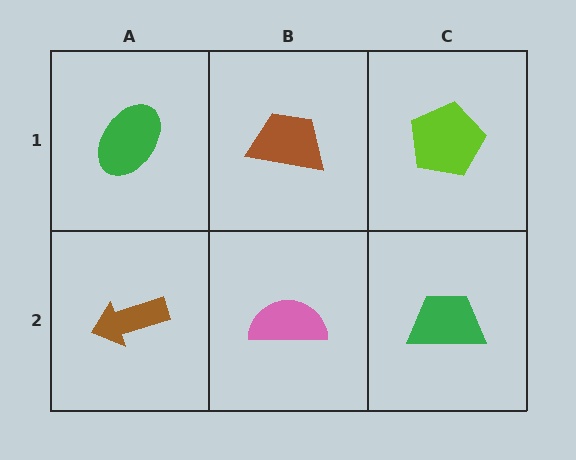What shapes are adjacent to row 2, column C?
A lime pentagon (row 1, column C), a pink semicircle (row 2, column B).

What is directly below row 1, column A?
A brown arrow.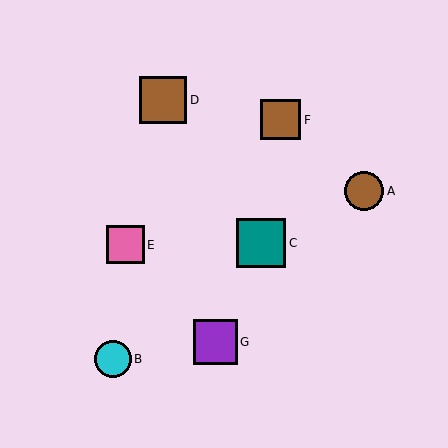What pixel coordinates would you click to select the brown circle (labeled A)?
Click at (364, 191) to select the brown circle A.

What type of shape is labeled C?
Shape C is a teal square.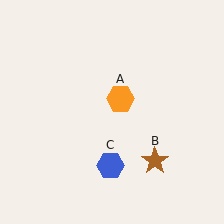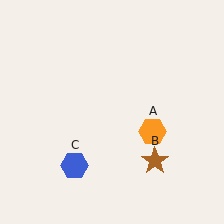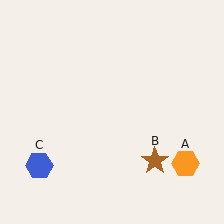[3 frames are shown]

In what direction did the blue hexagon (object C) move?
The blue hexagon (object C) moved left.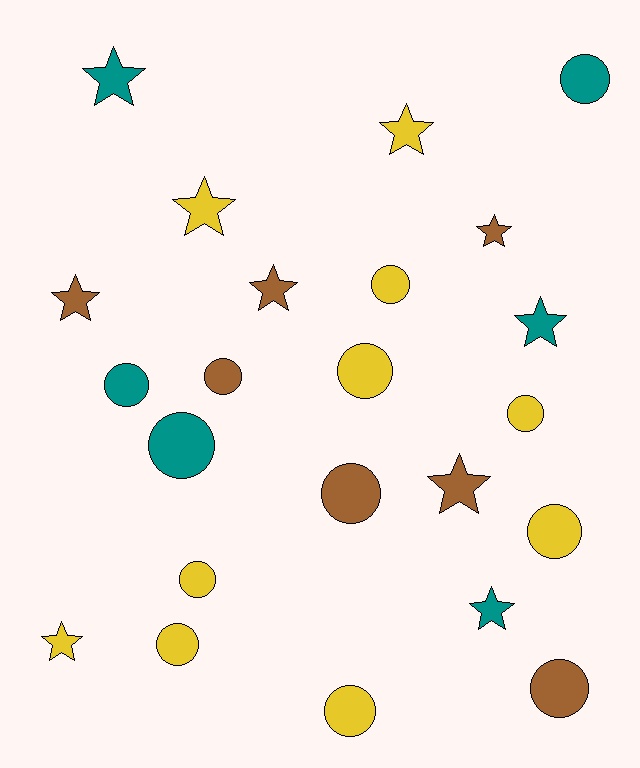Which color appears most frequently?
Yellow, with 10 objects.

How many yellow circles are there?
There are 7 yellow circles.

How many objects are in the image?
There are 23 objects.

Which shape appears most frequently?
Circle, with 13 objects.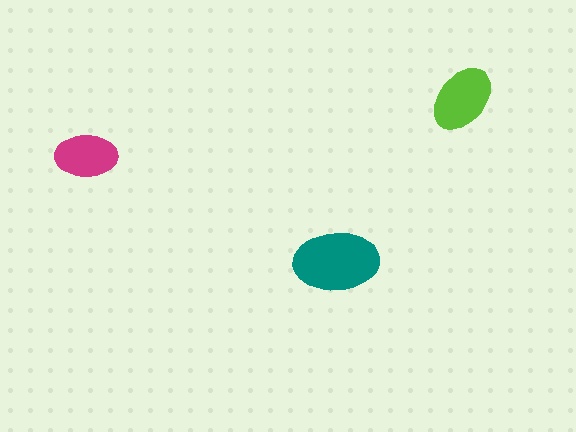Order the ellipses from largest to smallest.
the teal one, the lime one, the magenta one.